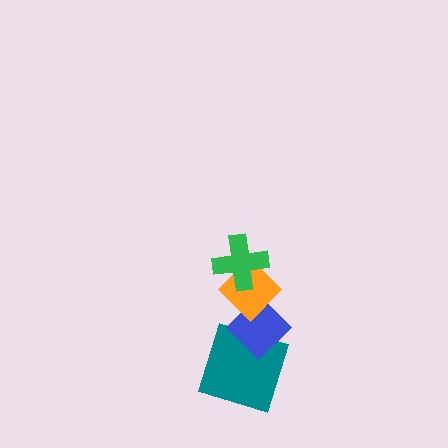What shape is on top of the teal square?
The blue diamond is on top of the teal square.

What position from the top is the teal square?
The teal square is 4th from the top.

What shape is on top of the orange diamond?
The green cross is on top of the orange diamond.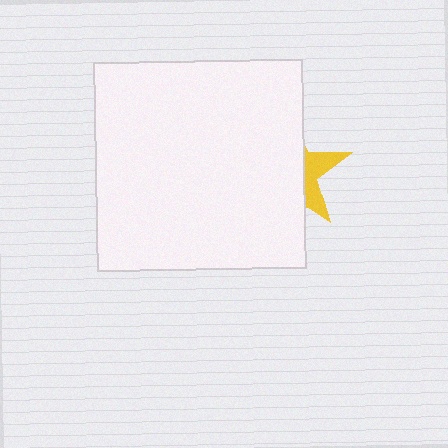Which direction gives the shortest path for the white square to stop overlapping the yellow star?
Moving left gives the shortest separation.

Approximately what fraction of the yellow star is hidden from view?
Roughly 69% of the yellow star is hidden behind the white square.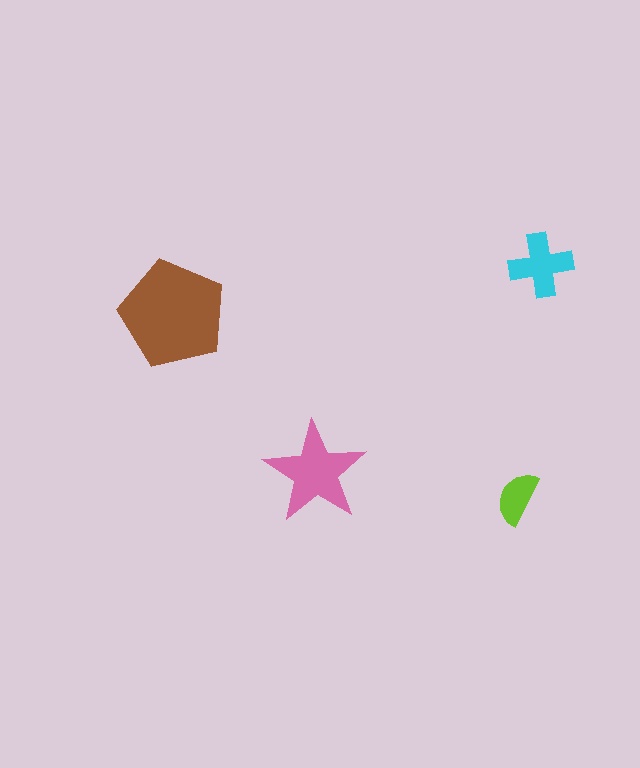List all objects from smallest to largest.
The lime semicircle, the cyan cross, the pink star, the brown pentagon.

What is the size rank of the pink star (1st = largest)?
2nd.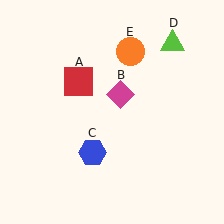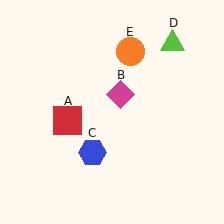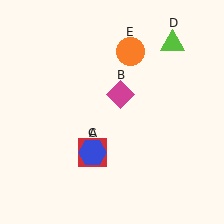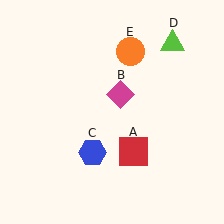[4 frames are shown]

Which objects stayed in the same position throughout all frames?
Magenta diamond (object B) and blue hexagon (object C) and lime triangle (object D) and orange circle (object E) remained stationary.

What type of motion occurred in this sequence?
The red square (object A) rotated counterclockwise around the center of the scene.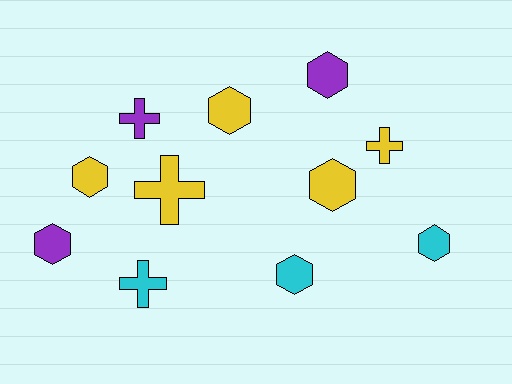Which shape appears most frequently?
Hexagon, with 7 objects.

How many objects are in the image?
There are 11 objects.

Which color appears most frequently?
Yellow, with 5 objects.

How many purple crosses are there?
There is 1 purple cross.